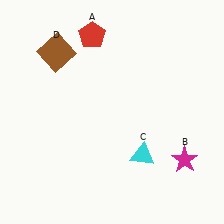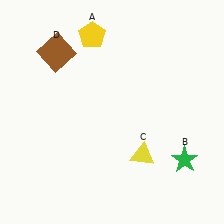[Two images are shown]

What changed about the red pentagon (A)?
In Image 1, A is red. In Image 2, it changed to yellow.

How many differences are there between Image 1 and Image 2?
There are 3 differences between the two images.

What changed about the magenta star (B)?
In Image 1, B is magenta. In Image 2, it changed to green.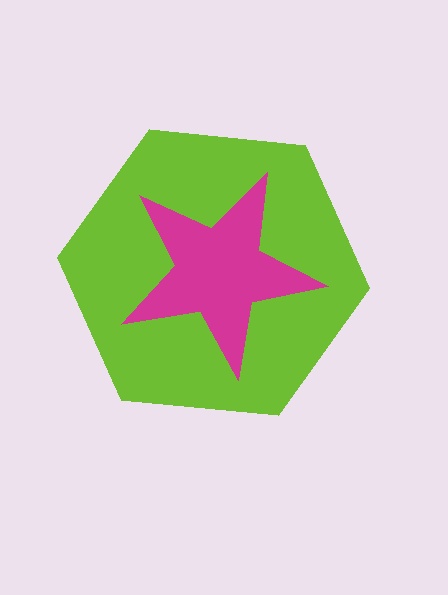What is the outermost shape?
The lime hexagon.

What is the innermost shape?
The magenta star.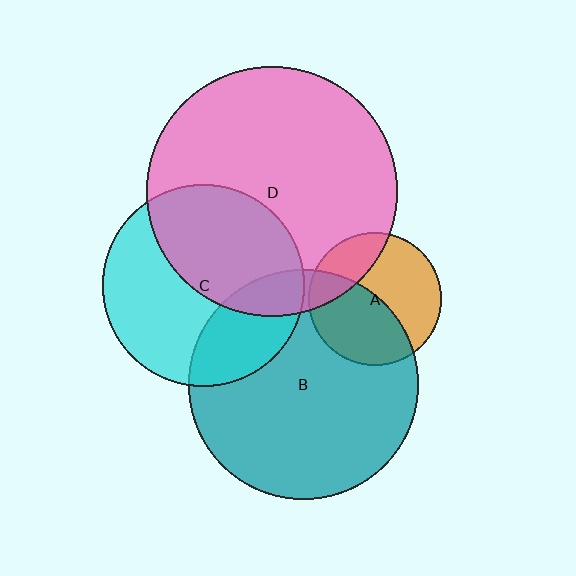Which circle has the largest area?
Circle D (pink).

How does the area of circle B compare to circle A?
Approximately 3.0 times.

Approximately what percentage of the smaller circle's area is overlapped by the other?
Approximately 45%.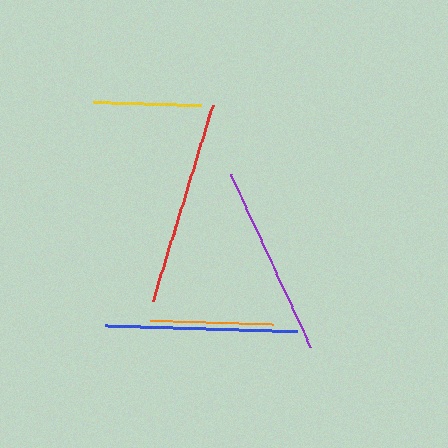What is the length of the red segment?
The red segment is approximately 205 pixels long.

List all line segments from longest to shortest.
From longest to shortest: red, blue, purple, orange, yellow.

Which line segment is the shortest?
The yellow line is the shortest at approximately 108 pixels.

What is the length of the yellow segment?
The yellow segment is approximately 108 pixels long.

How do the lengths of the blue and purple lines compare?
The blue and purple lines are approximately the same length.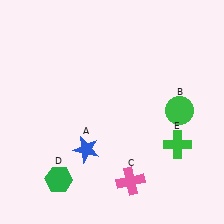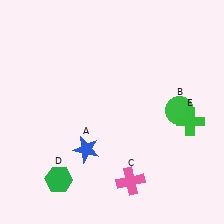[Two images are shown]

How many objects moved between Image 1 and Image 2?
1 object moved between the two images.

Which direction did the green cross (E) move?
The green cross (E) moved up.